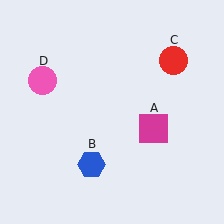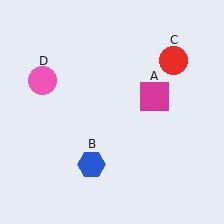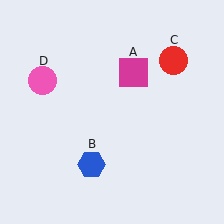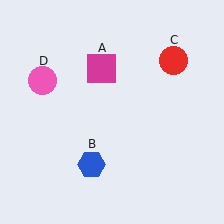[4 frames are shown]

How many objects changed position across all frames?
1 object changed position: magenta square (object A).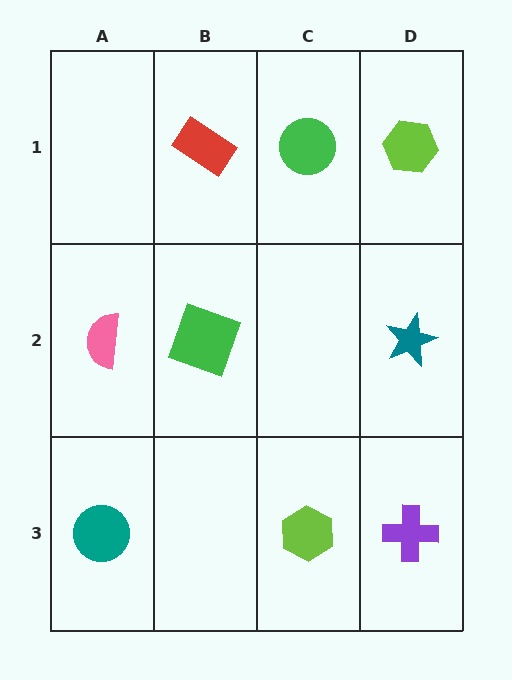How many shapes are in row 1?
3 shapes.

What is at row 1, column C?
A green circle.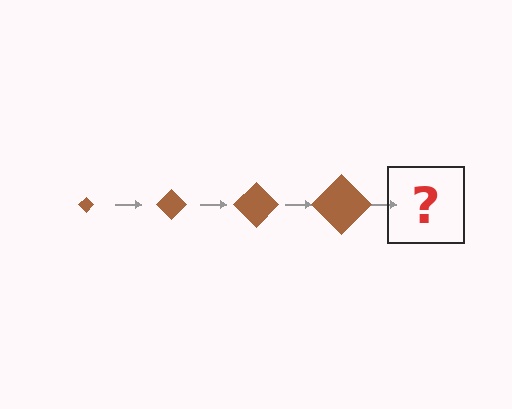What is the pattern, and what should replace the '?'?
The pattern is that the diamond gets progressively larger each step. The '?' should be a brown diamond, larger than the previous one.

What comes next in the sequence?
The next element should be a brown diamond, larger than the previous one.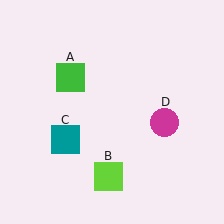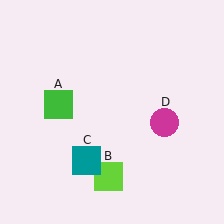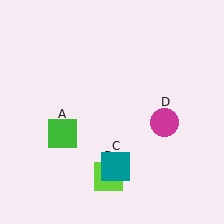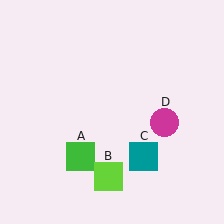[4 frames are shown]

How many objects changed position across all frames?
2 objects changed position: green square (object A), teal square (object C).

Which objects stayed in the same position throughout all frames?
Lime square (object B) and magenta circle (object D) remained stationary.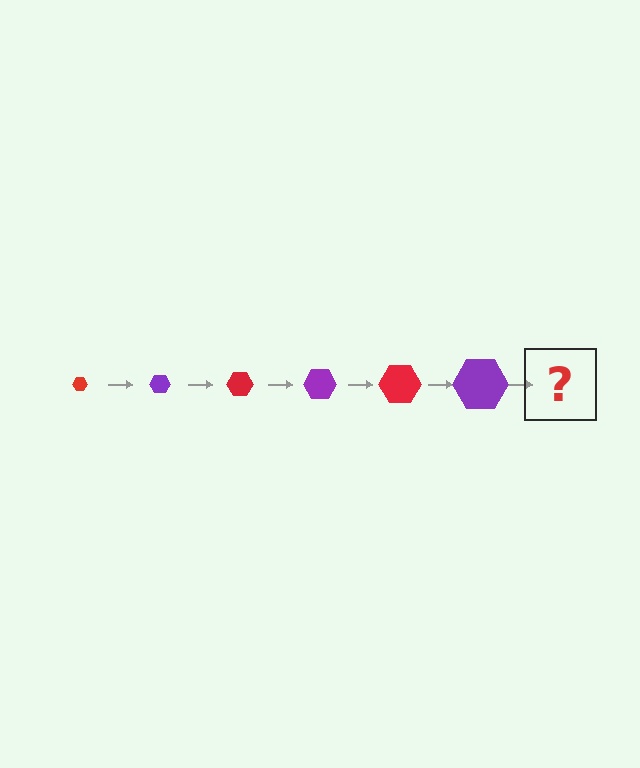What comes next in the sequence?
The next element should be a red hexagon, larger than the previous one.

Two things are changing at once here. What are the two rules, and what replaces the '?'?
The two rules are that the hexagon grows larger each step and the color cycles through red and purple. The '?' should be a red hexagon, larger than the previous one.